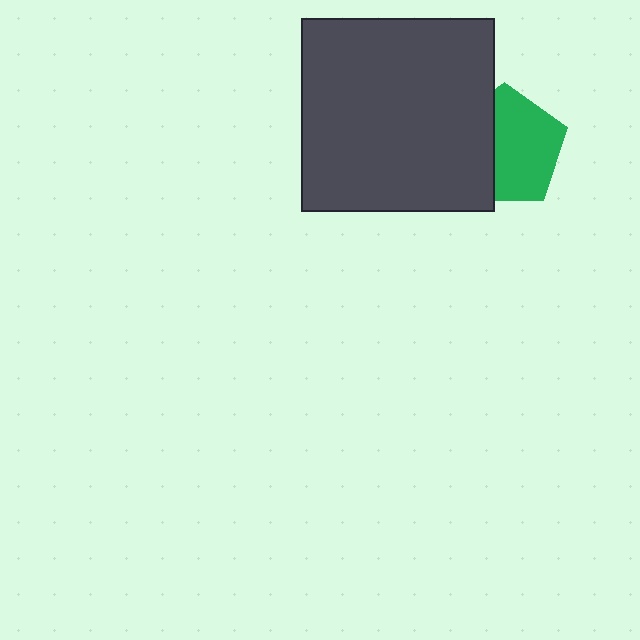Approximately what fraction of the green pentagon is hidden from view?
Roughly 39% of the green pentagon is hidden behind the dark gray square.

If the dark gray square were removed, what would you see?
You would see the complete green pentagon.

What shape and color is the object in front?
The object in front is a dark gray square.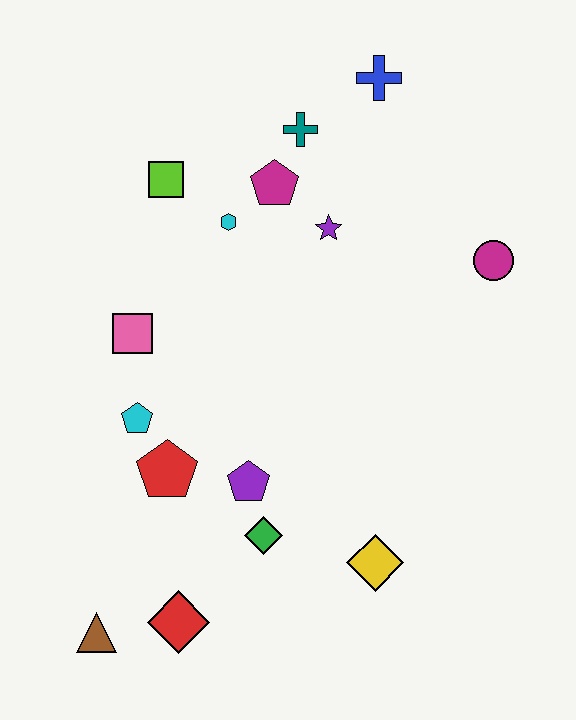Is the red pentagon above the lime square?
No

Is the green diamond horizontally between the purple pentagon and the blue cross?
Yes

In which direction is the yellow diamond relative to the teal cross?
The yellow diamond is below the teal cross.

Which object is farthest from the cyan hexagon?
The brown triangle is farthest from the cyan hexagon.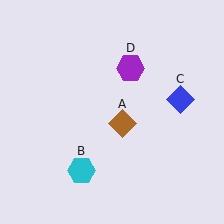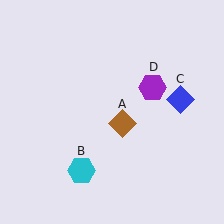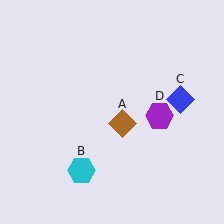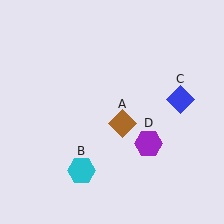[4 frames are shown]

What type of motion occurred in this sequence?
The purple hexagon (object D) rotated clockwise around the center of the scene.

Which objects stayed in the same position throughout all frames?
Brown diamond (object A) and cyan hexagon (object B) and blue diamond (object C) remained stationary.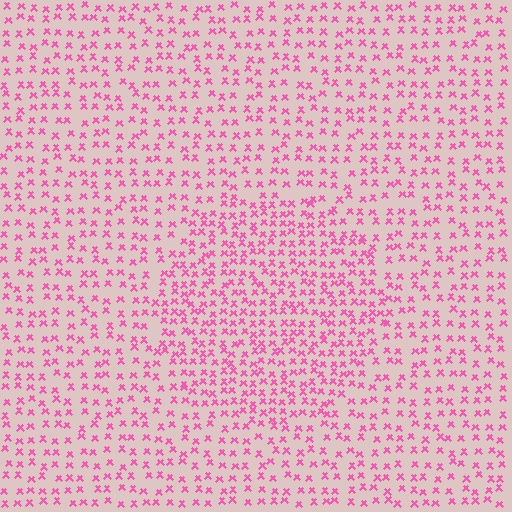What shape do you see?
I see a circle.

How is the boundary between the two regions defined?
The boundary is defined by a change in element density (approximately 1.6x ratio). All elements are the same color, size, and shape.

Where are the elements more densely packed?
The elements are more densely packed inside the circle boundary.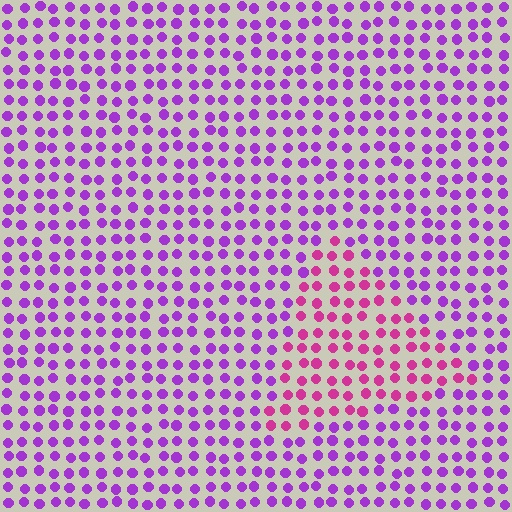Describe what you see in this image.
The image is filled with small purple elements in a uniform arrangement. A triangle-shaped region is visible where the elements are tinted to a slightly different hue, forming a subtle color boundary.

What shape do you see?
I see a triangle.